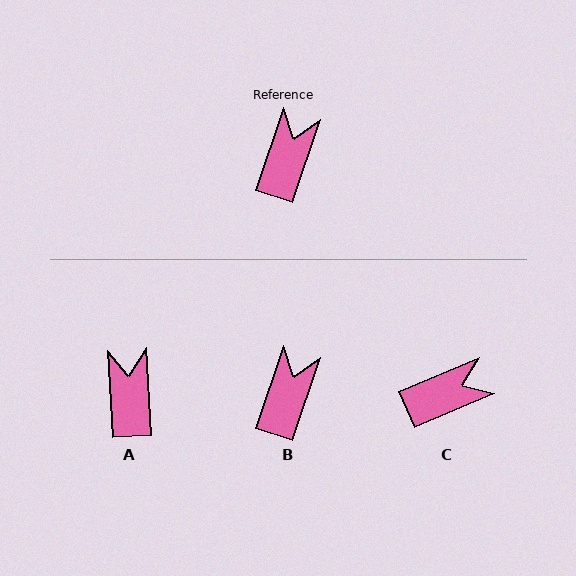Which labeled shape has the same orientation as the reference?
B.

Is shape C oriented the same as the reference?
No, it is off by about 49 degrees.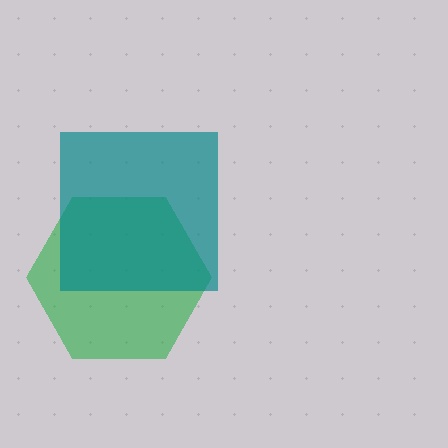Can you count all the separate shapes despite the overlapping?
Yes, there are 2 separate shapes.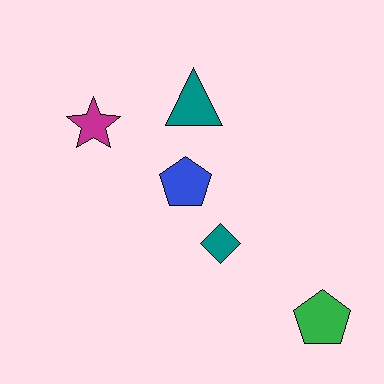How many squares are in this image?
There are no squares.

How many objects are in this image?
There are 5 objects.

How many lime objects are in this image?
There are no lime objects.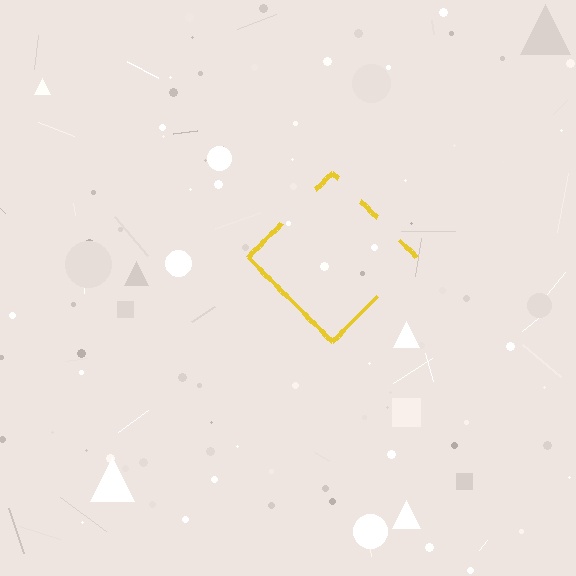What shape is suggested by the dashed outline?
The dashed outline suggests a diamond.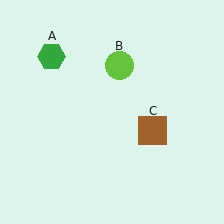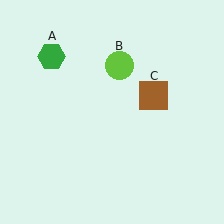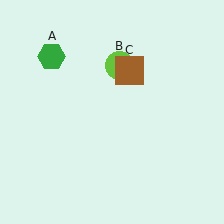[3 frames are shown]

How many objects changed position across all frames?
1 object changed position: brown square (object C).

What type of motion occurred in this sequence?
The brown square (object C) rotated counterclockwise around the center of the scene.